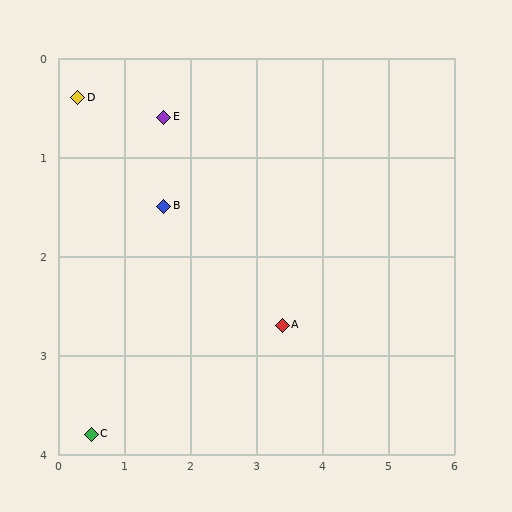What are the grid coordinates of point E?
Point E is at approximately (1.6, 0.6).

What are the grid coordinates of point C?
Point C is at approximately (0.5, 3.8).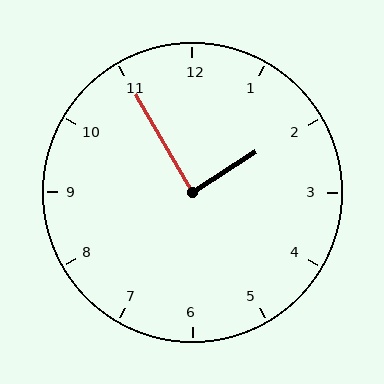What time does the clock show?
1:55.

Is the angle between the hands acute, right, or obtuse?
It is right.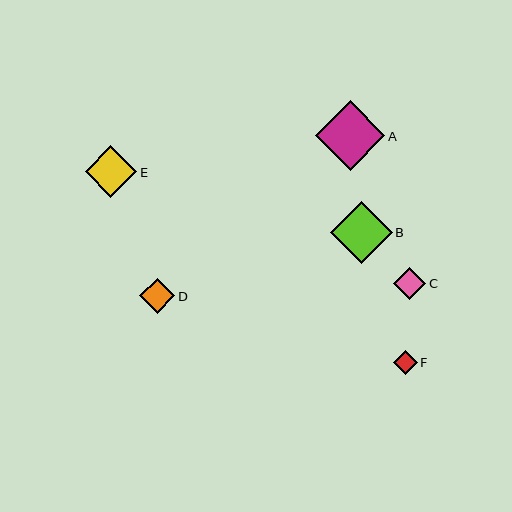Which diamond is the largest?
Diamond A is the largest with a size of approximately 69 pixels.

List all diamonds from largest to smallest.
From largest to smallest: A, B, E, D, C, F.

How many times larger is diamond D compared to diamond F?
Diamond D is approximately 1.5 times the size of diamond F.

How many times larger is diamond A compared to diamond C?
Diamond A is approximately 2.2 times the size of diamond C.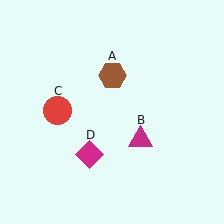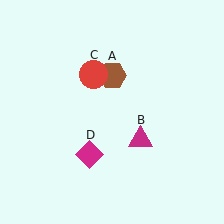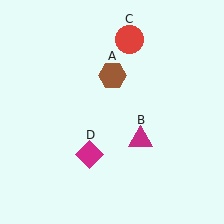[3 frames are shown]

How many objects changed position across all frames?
1 object changed position: red circle (object C).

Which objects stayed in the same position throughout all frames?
Brown hexagon (object A) and magenta triangle (object B) and magenta diamond (object D) remained stationary.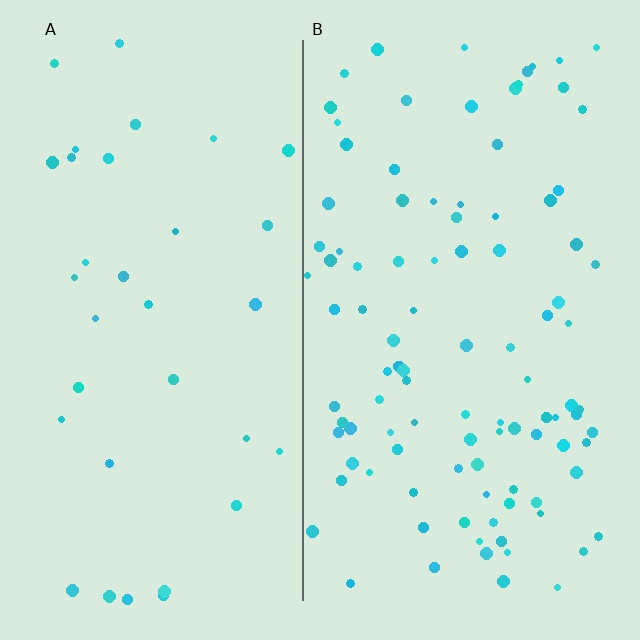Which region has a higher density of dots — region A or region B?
B (the right).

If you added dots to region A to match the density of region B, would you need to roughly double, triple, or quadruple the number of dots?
Approximately triple.